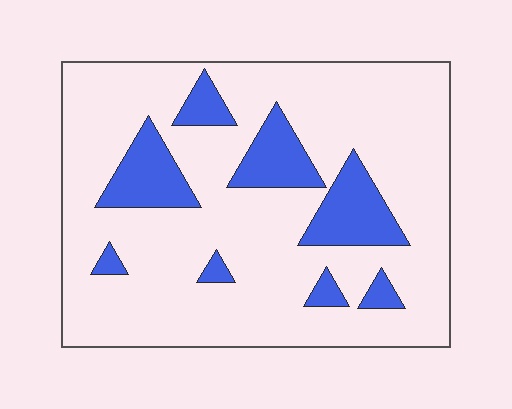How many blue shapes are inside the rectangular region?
8.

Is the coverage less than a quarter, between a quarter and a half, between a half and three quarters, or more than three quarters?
Less than a quarter.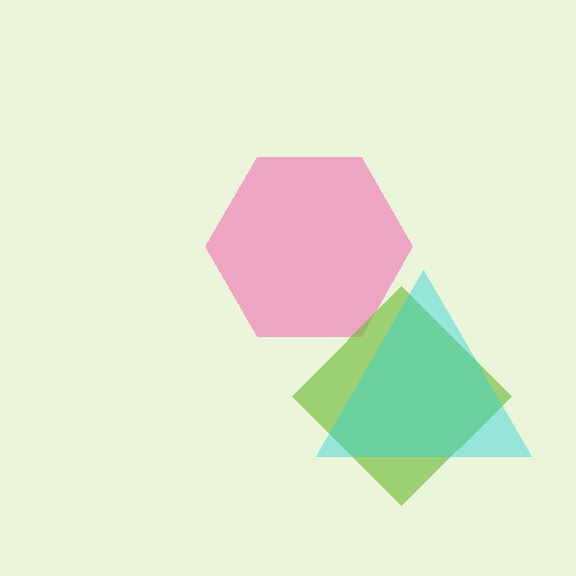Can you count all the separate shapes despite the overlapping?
Yes, there are 3 separate shapes.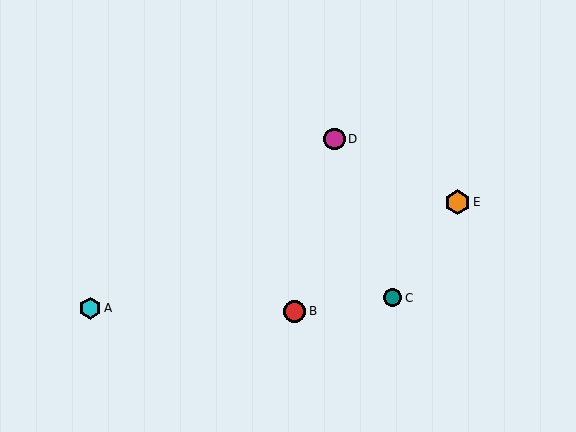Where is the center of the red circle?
The center of the red circle is at (295, 311).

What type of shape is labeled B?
Shape B is a red circle.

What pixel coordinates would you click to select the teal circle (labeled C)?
Click at (393, 298) to select the teal circle C.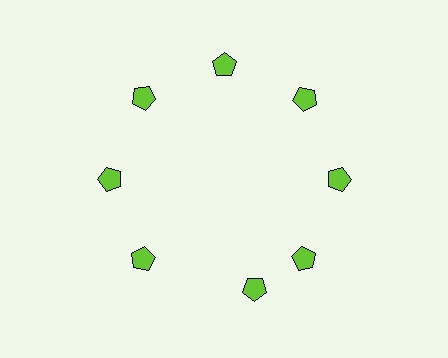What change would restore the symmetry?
The symmetry would be restored by rotating it back into even spacing with its neighbors so that all 8 pentagons sit at equal angles and equal distance from the center.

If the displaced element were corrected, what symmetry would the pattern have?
It would have 8-fold rotational symmetry — the pattern would map onto itself every 45 degrees.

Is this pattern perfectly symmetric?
No. The 8 lime pentagons are arranged in a ring, but one element near the 6 o'clock position is rotated out of alignment along the ring, breaking the 8-fold rotational symmetry.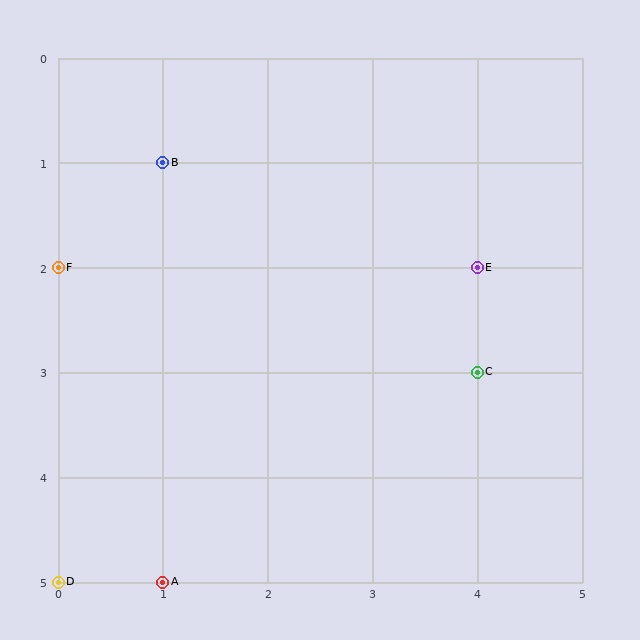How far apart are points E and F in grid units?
Points E and F are 4 columns apart.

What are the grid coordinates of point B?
Point B is at grid coordinates (1, 1).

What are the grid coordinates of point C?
Point C is at grid coordinates (4, 3).